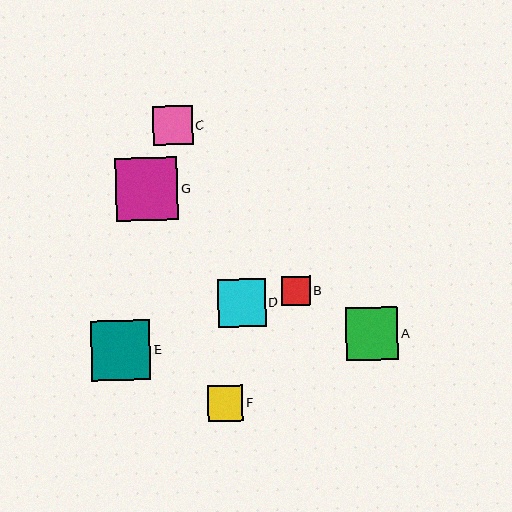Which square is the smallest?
Square B is the smallest with a size of approximately 29 pixels.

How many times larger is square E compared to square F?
Square E is approximately 1.7 times the size of square F.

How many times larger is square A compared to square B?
Square A is approximately 1.8 times the size of square B.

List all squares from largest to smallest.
From largest to smallest: G, E, A, D, C, F, B.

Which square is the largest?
Square G is the largest with a size of approximately 63 pixels.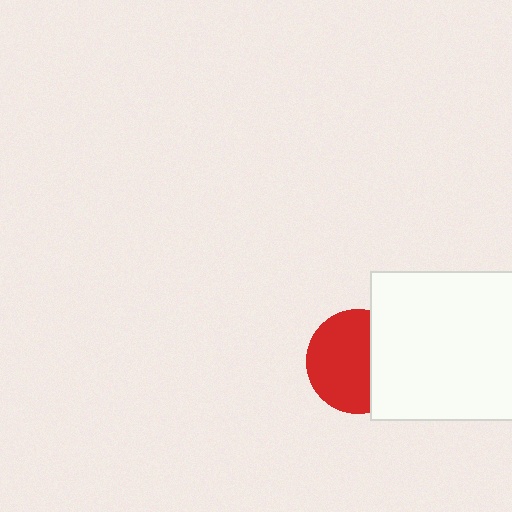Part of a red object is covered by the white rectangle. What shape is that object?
It is a circle.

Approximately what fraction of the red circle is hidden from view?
Roughly 36% of the red circle is hidden behind the white rectangle.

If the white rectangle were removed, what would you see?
You would see the complete red circle.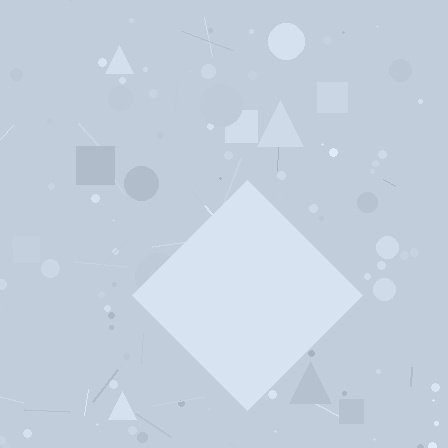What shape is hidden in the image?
A diamond is hidden in the image.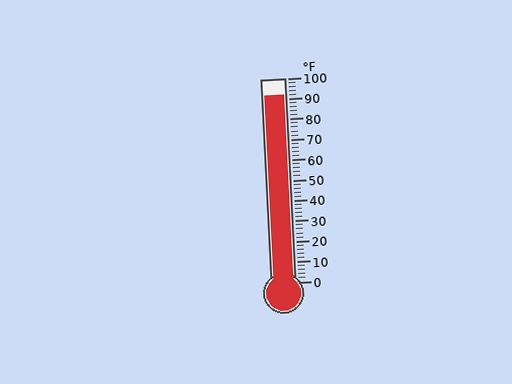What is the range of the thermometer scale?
The thermometer scale ranges from 0°F to 100°F.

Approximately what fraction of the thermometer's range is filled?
The thermometer is filled to approximately 90% of its range.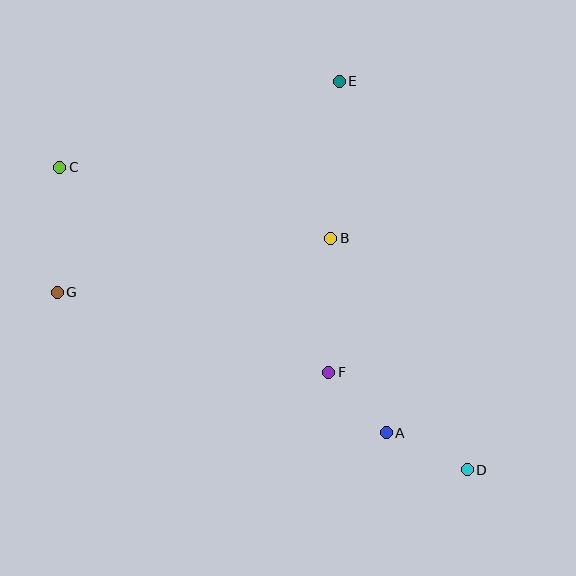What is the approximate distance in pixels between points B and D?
The distance between B and D is approximately 269 pixels.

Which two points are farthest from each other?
Points C and D are farthest from each other.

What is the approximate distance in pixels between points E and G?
The distance between E and G is approximately 352 pixels.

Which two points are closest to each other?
Points A and F are closest to each other.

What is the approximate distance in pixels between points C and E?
The distance between C and E is approximately 292 pixels.